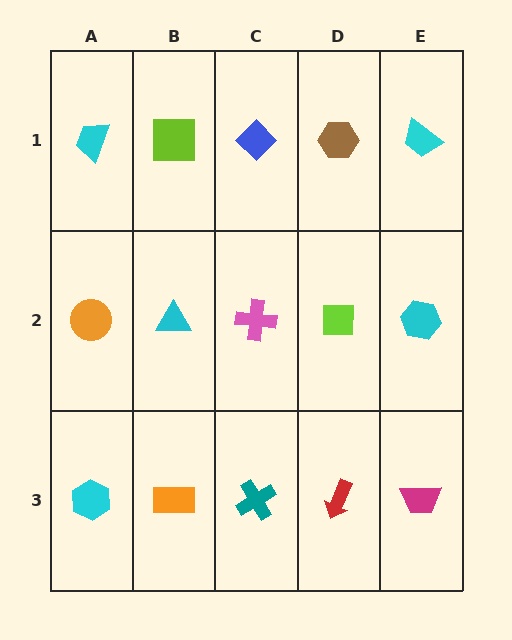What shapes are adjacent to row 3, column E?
A cyan hexagon (row 2, column E), a red arrow (row 3, column D).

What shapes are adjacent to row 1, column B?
A cyan triangle (row 2, column B), a cyan trapezoid (row 1, column A), a blue diamond (row 1, column C).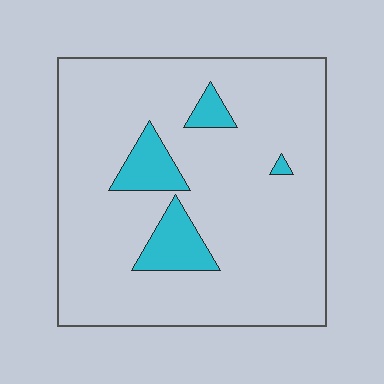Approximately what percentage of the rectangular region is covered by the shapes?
Approximately 10%.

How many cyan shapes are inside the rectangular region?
4.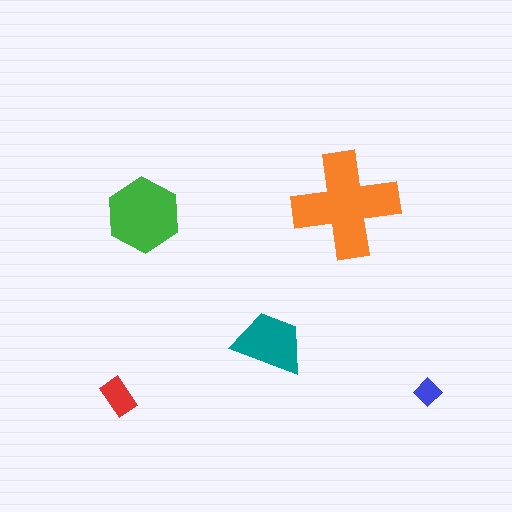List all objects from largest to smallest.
The orange cross, the green hexagon, the teal trapezoid, the red rectangle, the blue diamond.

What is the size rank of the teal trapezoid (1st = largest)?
3rd.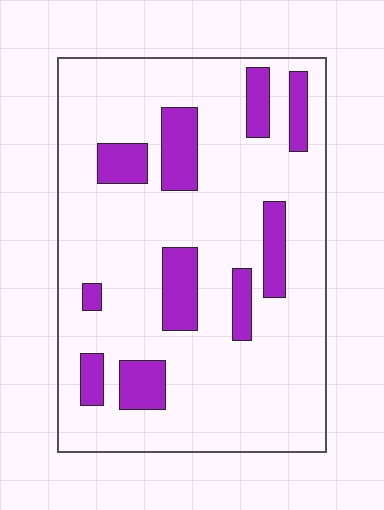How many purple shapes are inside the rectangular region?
10.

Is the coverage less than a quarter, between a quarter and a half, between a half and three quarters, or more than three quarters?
Less than a quarter.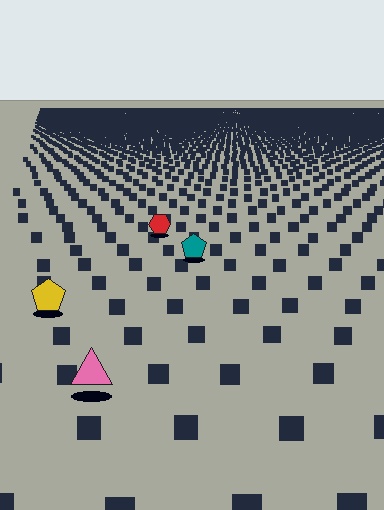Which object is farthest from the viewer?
The red hexagon is farthest from the viewer. It appears smaller and the ground texture around it is denser.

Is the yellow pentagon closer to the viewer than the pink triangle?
No. The pink triangle is closer — you can tell from the texture gradient: the ground texture is coarser near it.